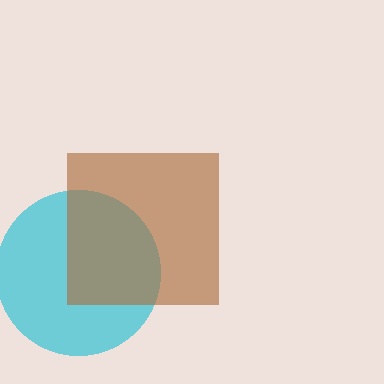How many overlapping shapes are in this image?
There are 2 overlapping shapes in the image.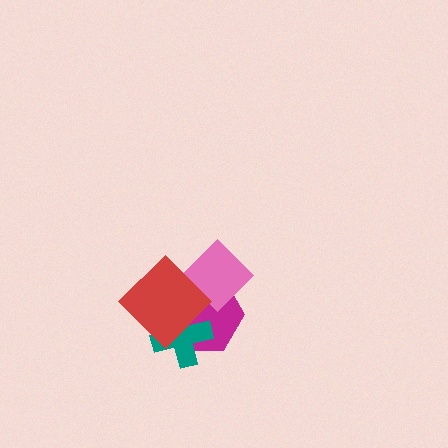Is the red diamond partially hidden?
No, no other shape covers it.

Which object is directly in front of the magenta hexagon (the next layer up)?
The teal cross is directly in front of the magenta hexagon.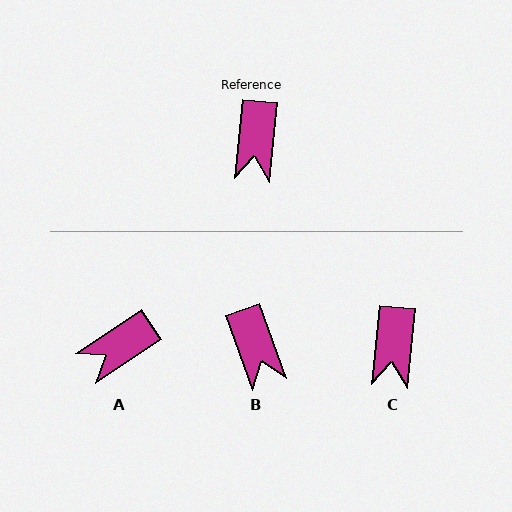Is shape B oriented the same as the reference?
No, it is off by about 26 degrees.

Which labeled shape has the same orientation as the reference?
C.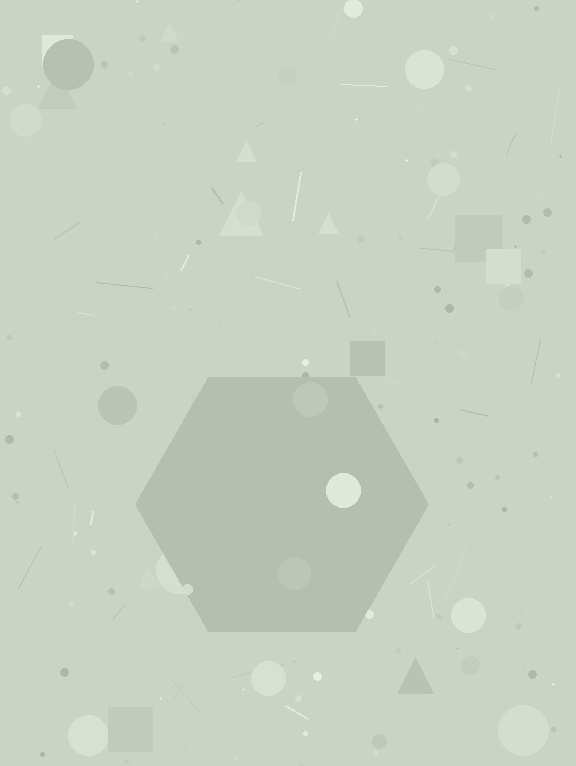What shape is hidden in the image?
A hexagon is hidden in the image.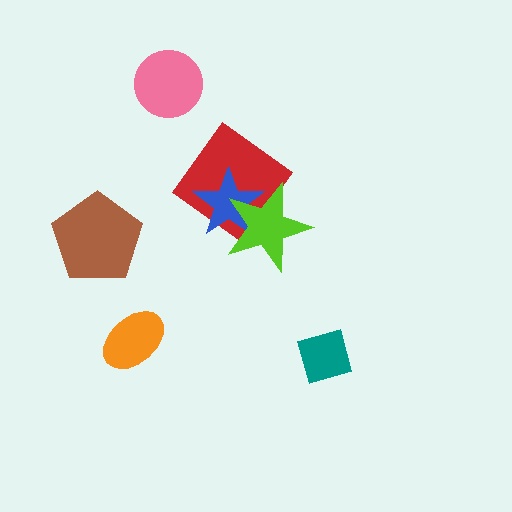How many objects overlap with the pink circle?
0 objects overlap with the pink circle.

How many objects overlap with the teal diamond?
0 objects overlap with the teal diamond.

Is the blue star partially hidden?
Yes, it is partially covered by another shape.